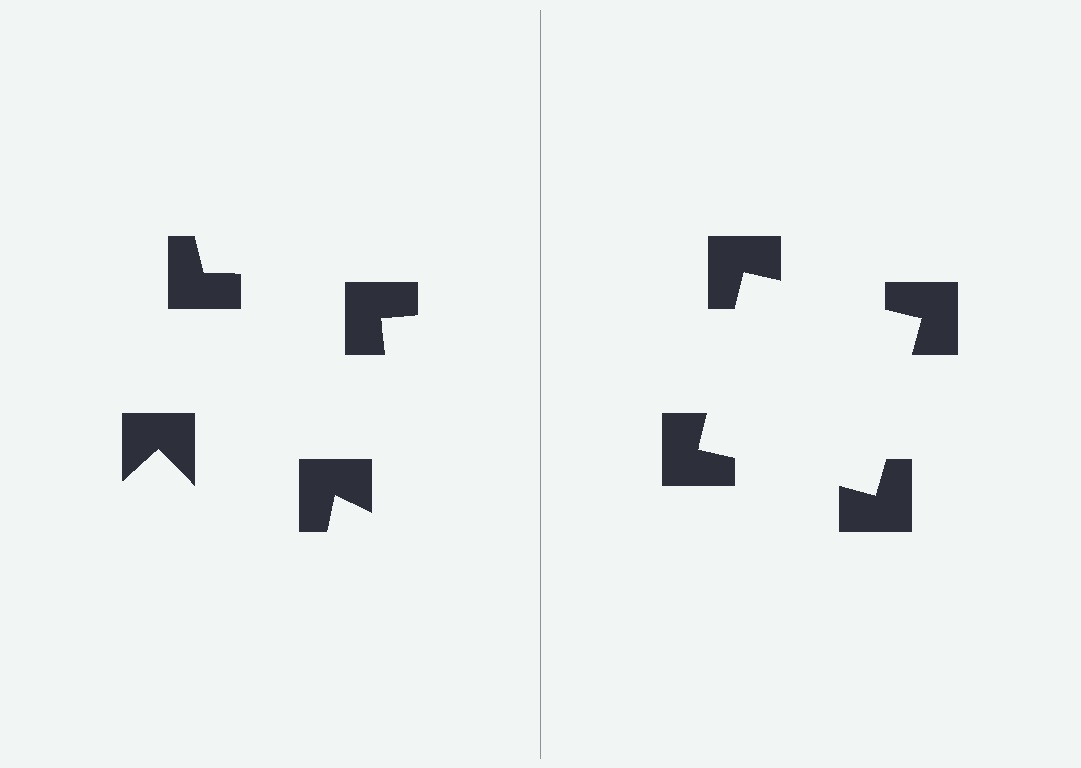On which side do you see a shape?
An illusory square appears on the right side. On the left side the wedge cuts are rotated, so no coherent shape forms.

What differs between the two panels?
The notched squares are positioned identically on both sides; only the wedge orientations differ. On the right they align to a square; on the left they are misaligned.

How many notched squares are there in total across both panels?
8 — 4 on each side.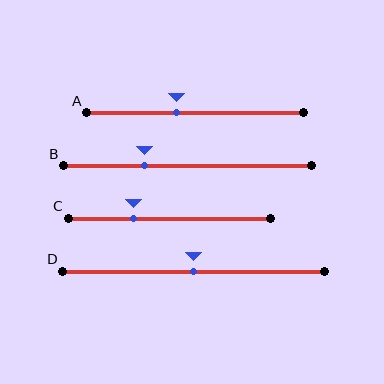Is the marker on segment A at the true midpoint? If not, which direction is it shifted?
No, the marker on segment A is shifted to the left by about 9% of the segment length.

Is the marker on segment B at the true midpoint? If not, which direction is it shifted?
No, the marker on segment B is shifted to the left by about 17% of the segment length.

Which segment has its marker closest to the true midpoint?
Segment D has its marker closest to the true midpoint.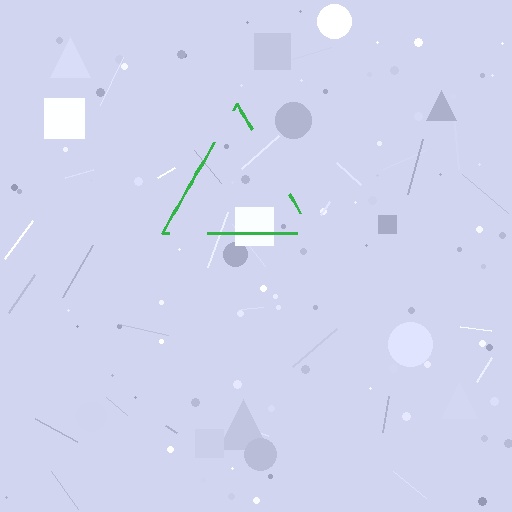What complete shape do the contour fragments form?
The contour fragments form a triangle.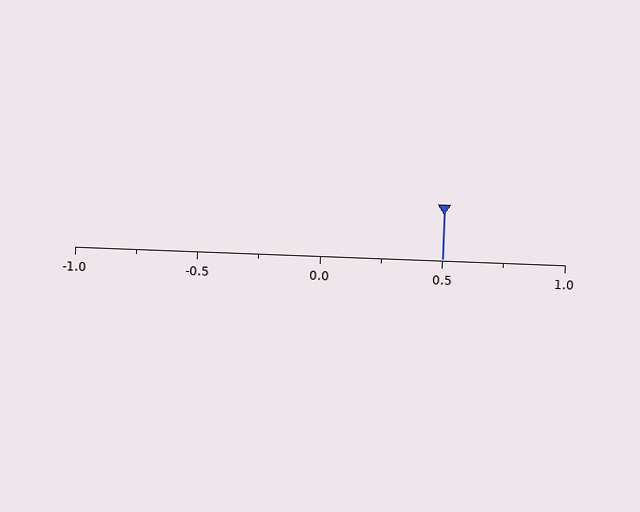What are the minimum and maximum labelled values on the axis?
The axis runs from -1.0 to 1.0.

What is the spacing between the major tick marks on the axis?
The major ticks are spaced 0.5 apart.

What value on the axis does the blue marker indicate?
The marker indicates approximately 0.5.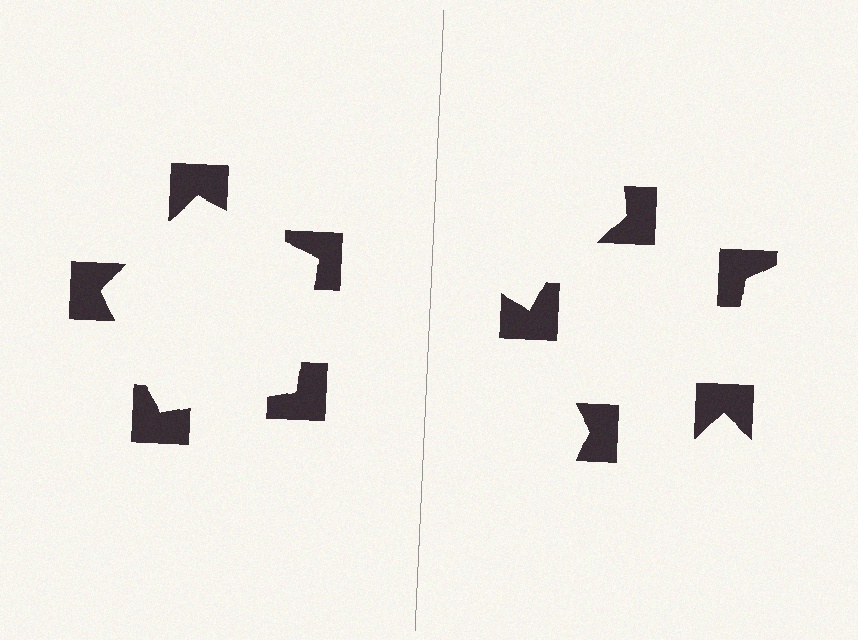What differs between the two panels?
The notched squares are positioned identically on both sides; only the wedge orientations differ. On the left they align to a pentagon; on the right they are misaligned.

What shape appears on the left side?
An illusory pentagon.